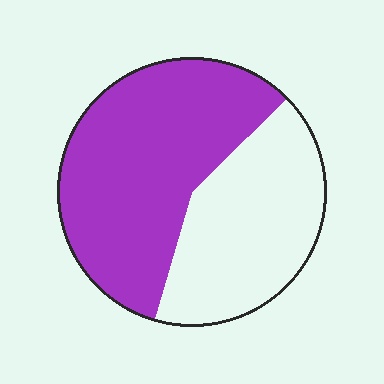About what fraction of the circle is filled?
About three fifths (3/5).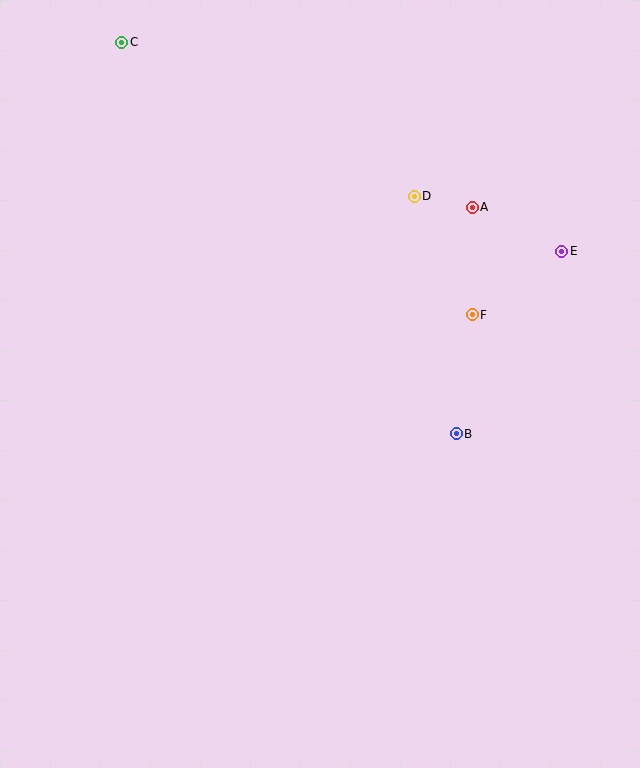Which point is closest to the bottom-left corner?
Point B is closest to the bottom-left corner.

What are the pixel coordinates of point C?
Point C is at (122, 42).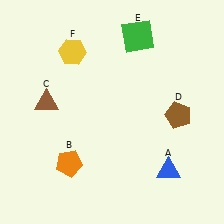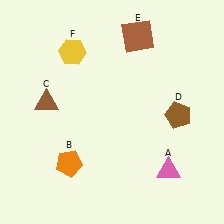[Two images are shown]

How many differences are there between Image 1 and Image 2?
There are 2 differences between the two images.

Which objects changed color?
A changed from blue to pink. E changed from green to brown.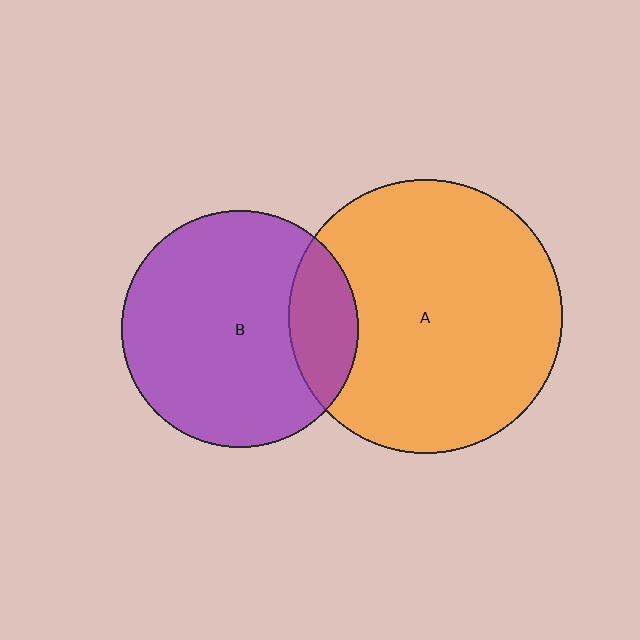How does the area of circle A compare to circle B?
Approximately 1.3 times.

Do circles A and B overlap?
Yes.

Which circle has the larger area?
Circle A (orange).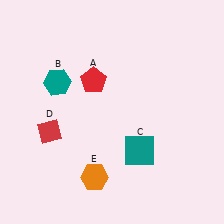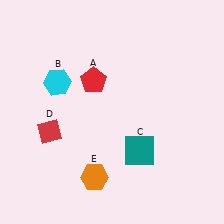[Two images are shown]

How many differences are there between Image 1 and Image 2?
There is 1 difference between the two images.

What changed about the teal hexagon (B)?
In Image 1, B is teal. In Image 2, it changed to cyan.